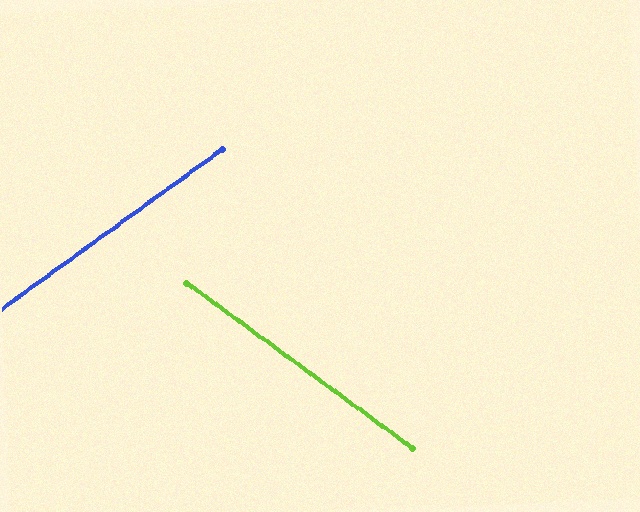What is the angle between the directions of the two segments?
Approximately 72 degrees.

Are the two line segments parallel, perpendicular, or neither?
Neither parallel nor perpendicular — they differ by about 72°.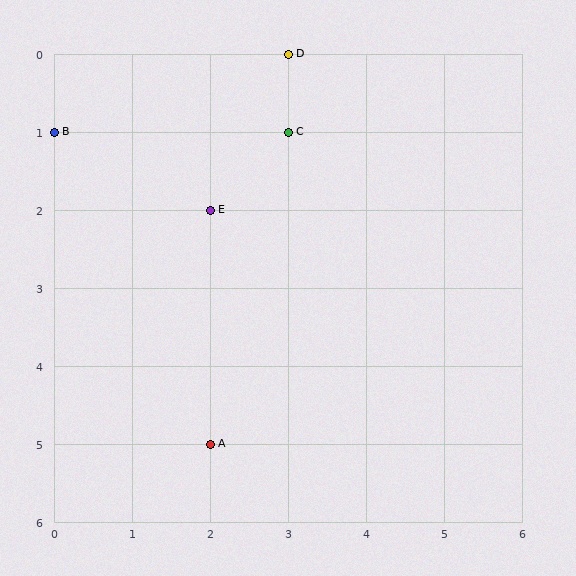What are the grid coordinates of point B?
Point B is at grid coordinates (0, 1).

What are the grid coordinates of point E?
Point E is at grid coordinates (2, 2).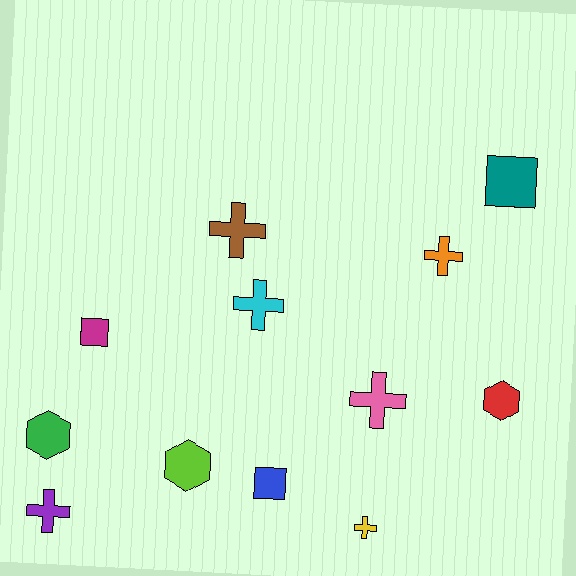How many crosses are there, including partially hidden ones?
There are 6 crosses.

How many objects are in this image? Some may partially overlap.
There are 12 objects.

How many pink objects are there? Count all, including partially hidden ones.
There is 1 pink object.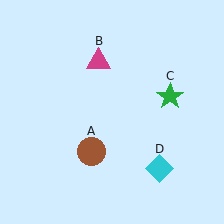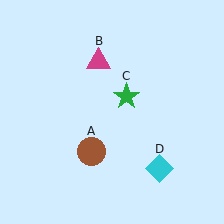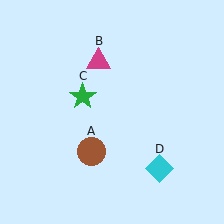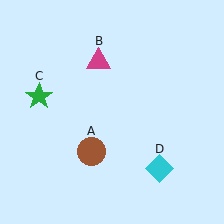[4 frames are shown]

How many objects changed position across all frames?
1 object changed position: green star (object C).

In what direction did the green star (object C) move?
The green star (object C) moved left.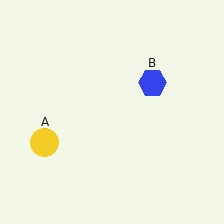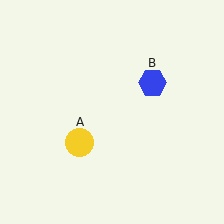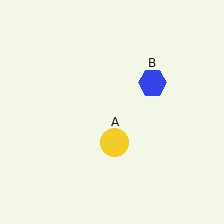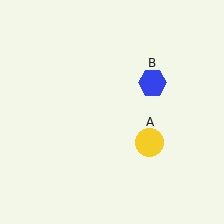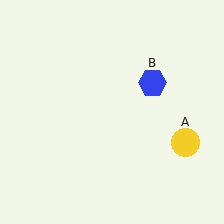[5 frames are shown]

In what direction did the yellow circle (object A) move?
The yellow circle (object A) moved right.